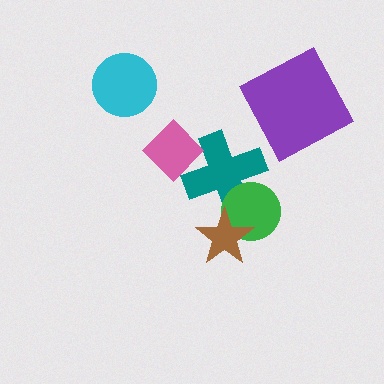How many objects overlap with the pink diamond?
1 object overlaps with the pink diamond.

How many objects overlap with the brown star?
2 objects overlap with the brown star.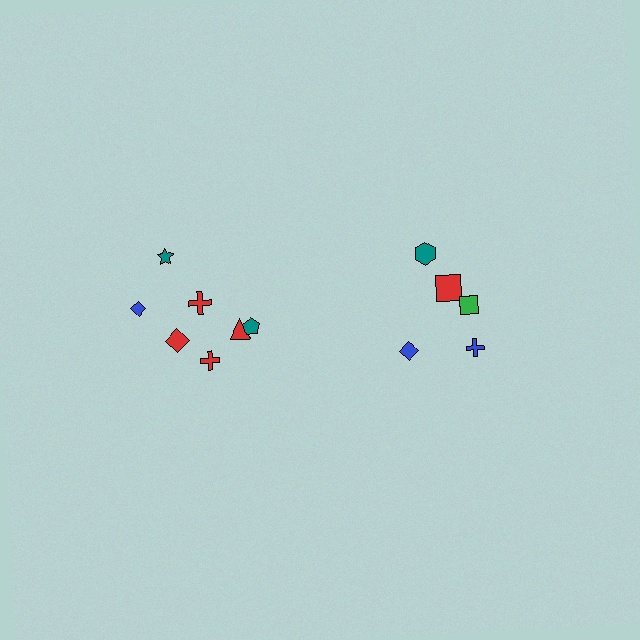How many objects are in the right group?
There are 5 objects.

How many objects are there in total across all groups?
There are 12 objects.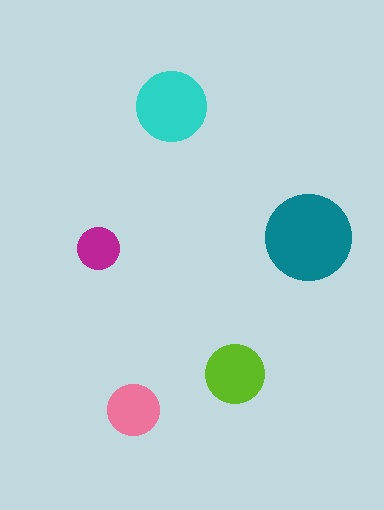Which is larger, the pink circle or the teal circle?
The teal one.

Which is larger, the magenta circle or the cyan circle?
The cyan one.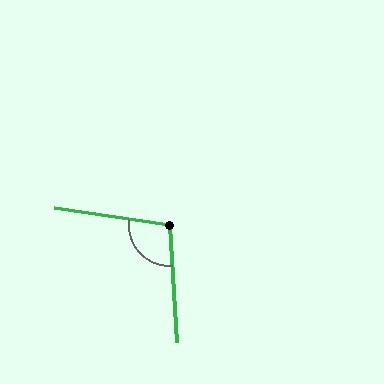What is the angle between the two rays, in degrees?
Approximately 102 degrees.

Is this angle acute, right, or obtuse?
It is obtuse.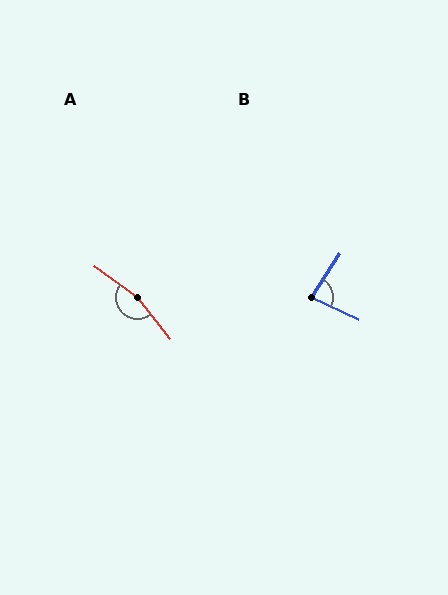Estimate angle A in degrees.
Approximately 164 degrees.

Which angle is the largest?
A, at approximately 164 degrees.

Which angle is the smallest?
B, at approximately 82 degrees.